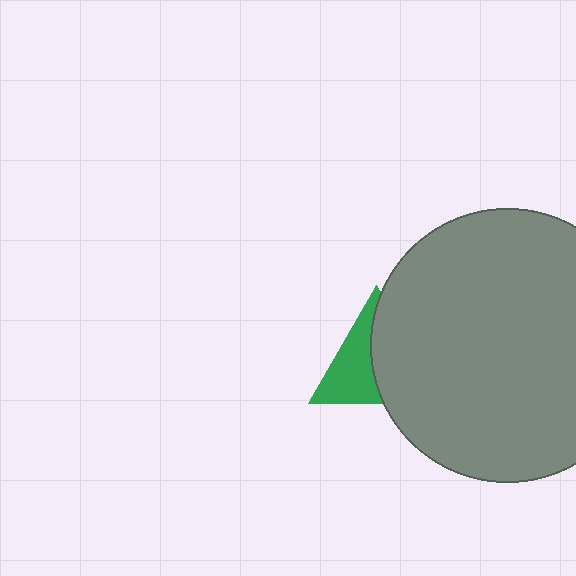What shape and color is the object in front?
The object in front is a gray circle.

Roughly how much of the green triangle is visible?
About half of it is visible (roughly 46%).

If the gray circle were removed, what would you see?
You would see the complete green triangle.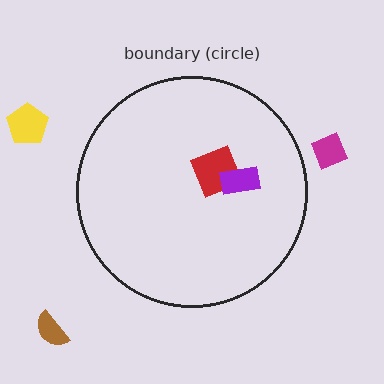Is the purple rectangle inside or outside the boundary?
Inside.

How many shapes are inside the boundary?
2 inside, 3 outside.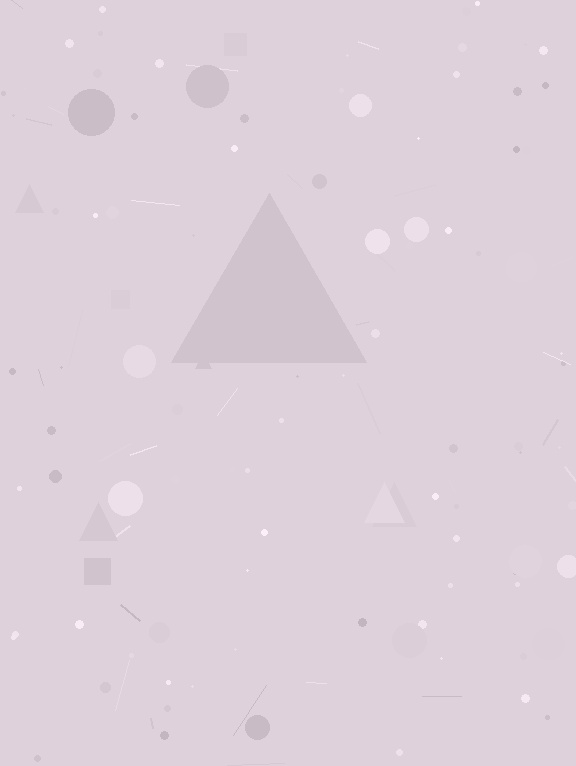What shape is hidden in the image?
A triangle is hidden in the image.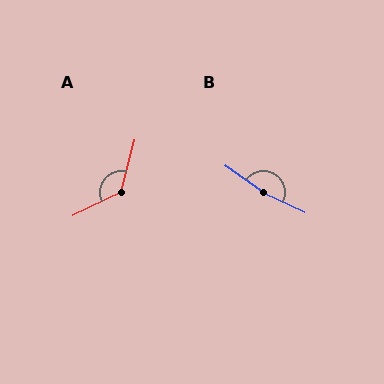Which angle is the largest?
B, at approximately 169 degrees.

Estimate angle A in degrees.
Approximately 130 degrees.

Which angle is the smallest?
A, at approximately 130 degrees.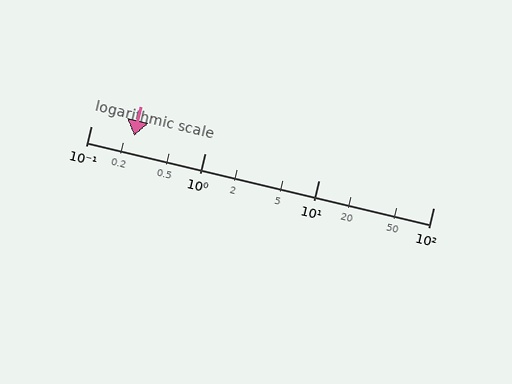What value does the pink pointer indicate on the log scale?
The pointer indicates approximately 0.24.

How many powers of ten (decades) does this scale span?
The scale spans 3 decades, from 0.1 to 100.